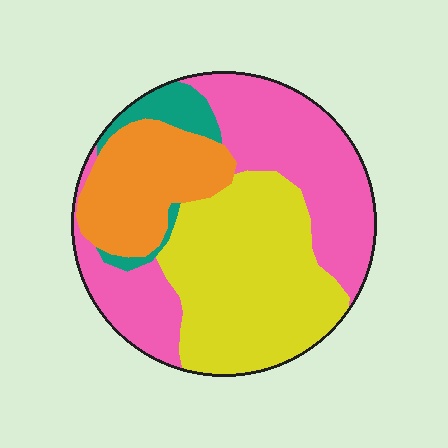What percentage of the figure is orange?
Orange takes up about one fifth (1/5) of the figure.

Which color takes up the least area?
Teal, at roughly 5%.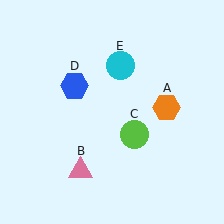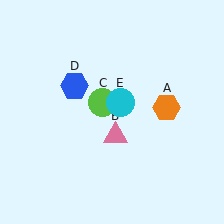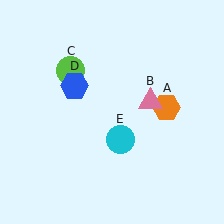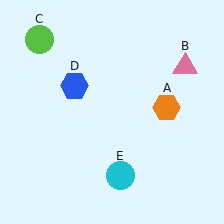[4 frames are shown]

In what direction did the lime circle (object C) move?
The lime circle (object C) moved up and to the left.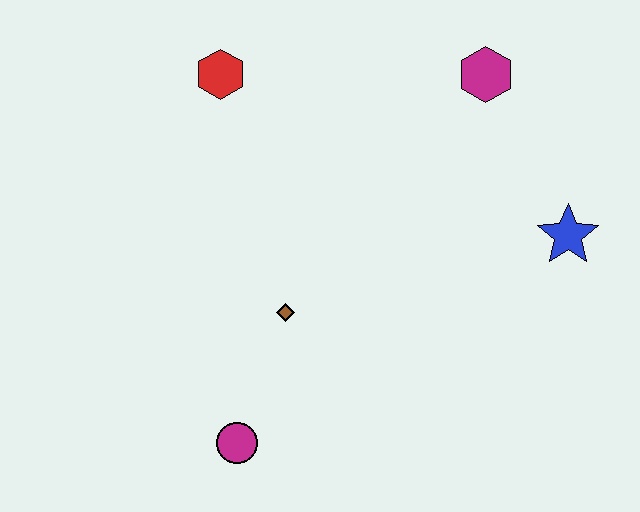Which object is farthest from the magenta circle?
The magenta hexagon is farthest from the magenta circle.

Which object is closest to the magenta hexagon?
The blue star is closest to the magenta hexagon.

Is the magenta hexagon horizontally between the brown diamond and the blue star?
Yes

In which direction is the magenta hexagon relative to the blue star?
The magenta hexagon is above the blue star.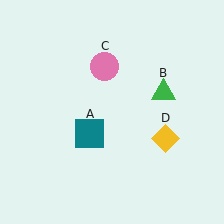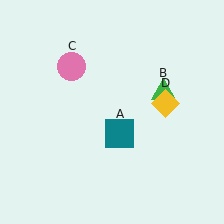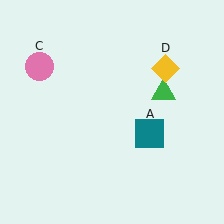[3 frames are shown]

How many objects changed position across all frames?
3 objects changed position: teal square (object A), pink circle (object C), yellow diamond (object D).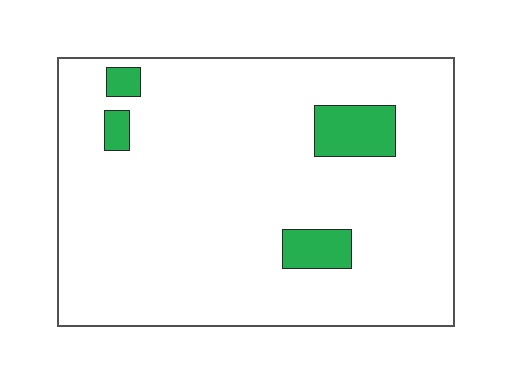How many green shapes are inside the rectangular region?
4.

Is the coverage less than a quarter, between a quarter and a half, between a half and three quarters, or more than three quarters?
Less than a quarter.